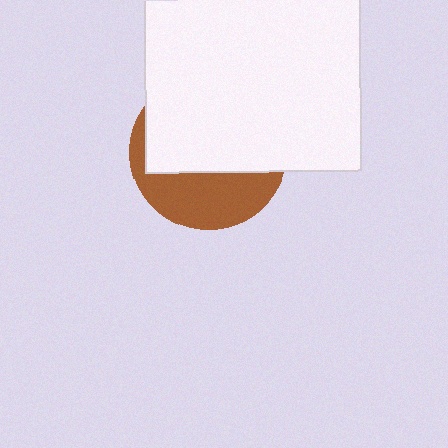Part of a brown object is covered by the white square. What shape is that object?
It is a circle.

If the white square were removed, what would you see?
You would see the complete brown circle.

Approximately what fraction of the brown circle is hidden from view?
Roughly 63% of the brown circle is hidden behind the white square.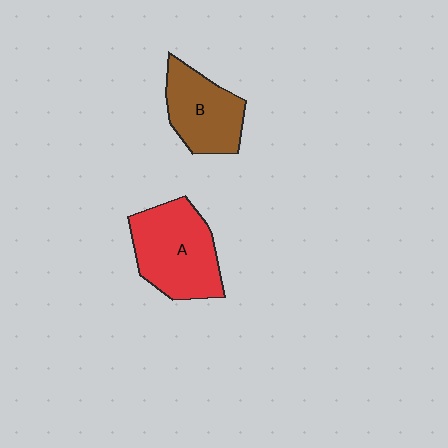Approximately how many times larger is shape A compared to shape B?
Approximately 1.3 times.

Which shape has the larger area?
Shape A (red).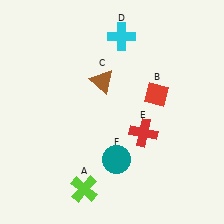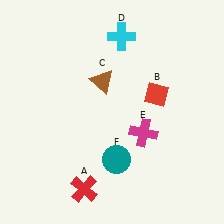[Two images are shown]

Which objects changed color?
A changed from lime to red. E changed from red to magenta.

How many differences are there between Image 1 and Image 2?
There are 2 differences between the two images.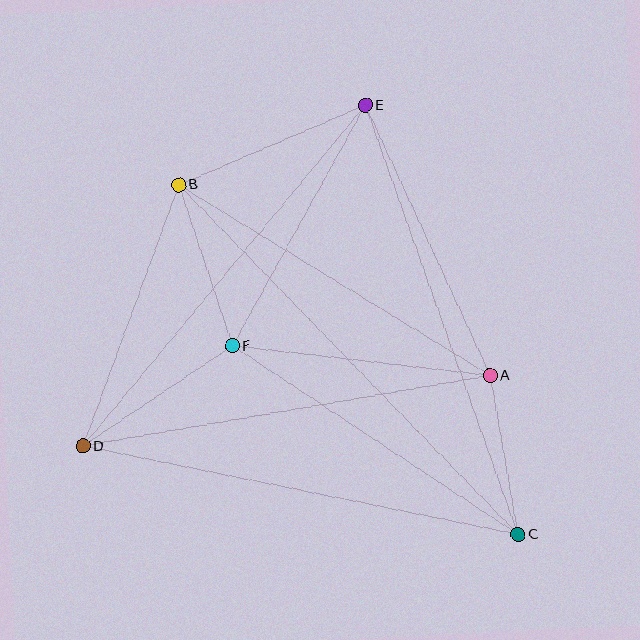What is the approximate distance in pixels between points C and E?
The distance between C and E is approximately 455 pixels.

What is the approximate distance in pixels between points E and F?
The distance between E and F is approximately 275 pixels.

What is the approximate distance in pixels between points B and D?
The distance between B and D is approximately 278 pixels.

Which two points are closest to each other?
Points A and C are closest to each other.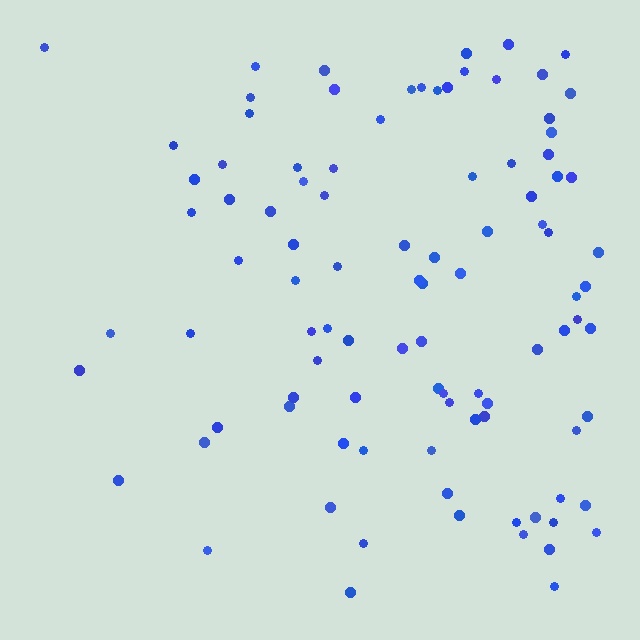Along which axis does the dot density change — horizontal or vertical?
Horizontal.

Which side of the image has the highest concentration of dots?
The right.